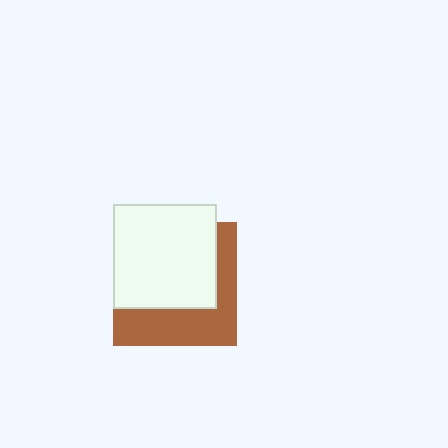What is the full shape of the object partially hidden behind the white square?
The partially hidden object is a brown square.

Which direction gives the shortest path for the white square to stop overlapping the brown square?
Moving up gives the shortest separation.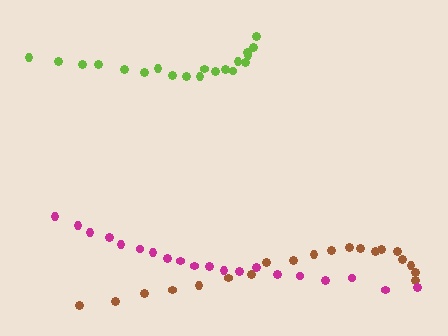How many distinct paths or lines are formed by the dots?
There are 3 distinct paths.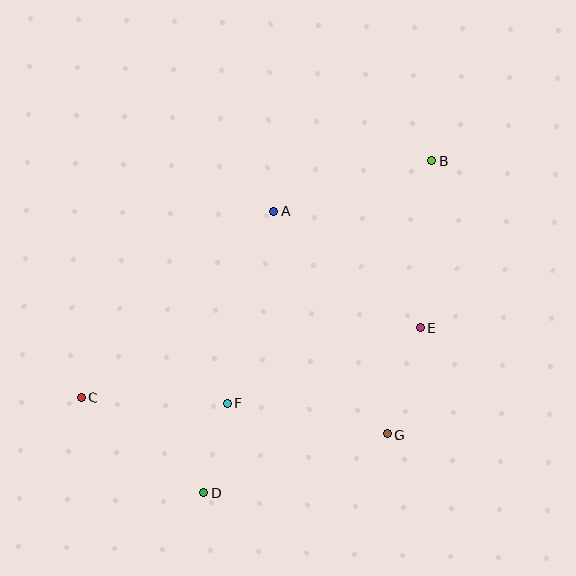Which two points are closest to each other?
Points D and F are closest to each other.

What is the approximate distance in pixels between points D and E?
The distance between D and E is approximately 272 pixels.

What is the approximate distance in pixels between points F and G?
The distance between F and G is approximately 162 pixels.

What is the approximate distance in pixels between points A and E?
The distance between A and E is approximately 187 pixels.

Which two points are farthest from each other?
Points B and C are farthest from each other.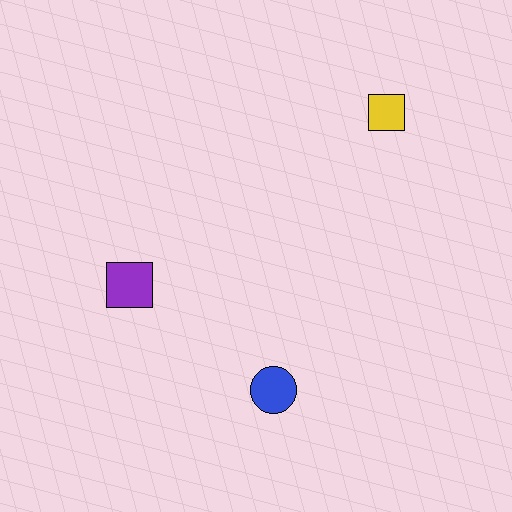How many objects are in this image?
There are 3 objects.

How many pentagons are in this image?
There are no pentagons.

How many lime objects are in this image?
There are no lime objects.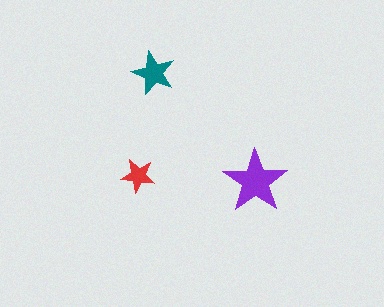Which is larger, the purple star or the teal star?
The purple one.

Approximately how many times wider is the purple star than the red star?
About 2 times wider.